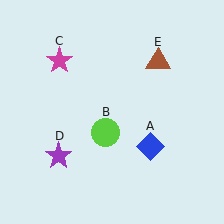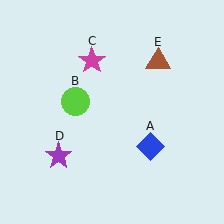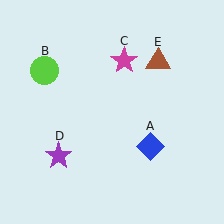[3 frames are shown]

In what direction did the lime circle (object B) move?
The lime circle (object B) moved up and to the left.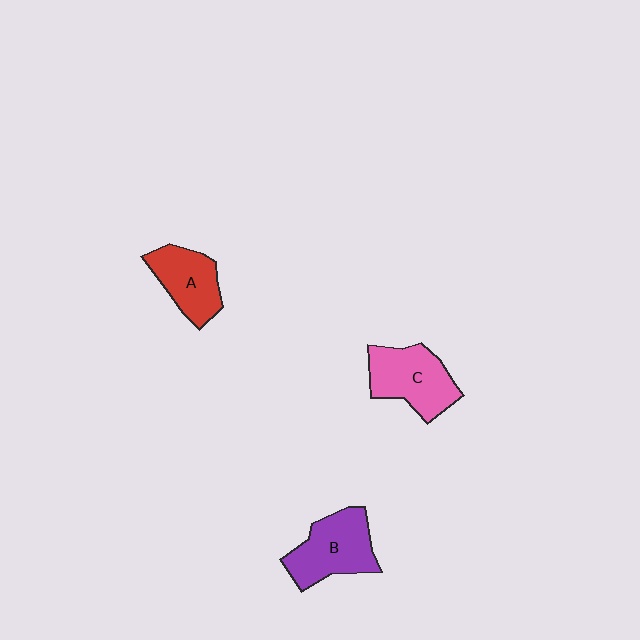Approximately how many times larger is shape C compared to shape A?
Approximately 1.2 times.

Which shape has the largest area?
Shape B (purple).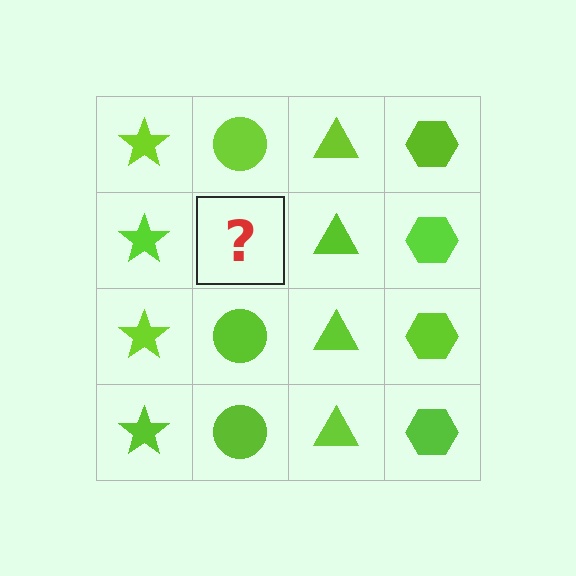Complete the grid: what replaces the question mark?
The question mark should be replaced with a lime circle.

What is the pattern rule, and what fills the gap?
The rule is that each column has a consistent shape. The gap should be filled with a lime circle.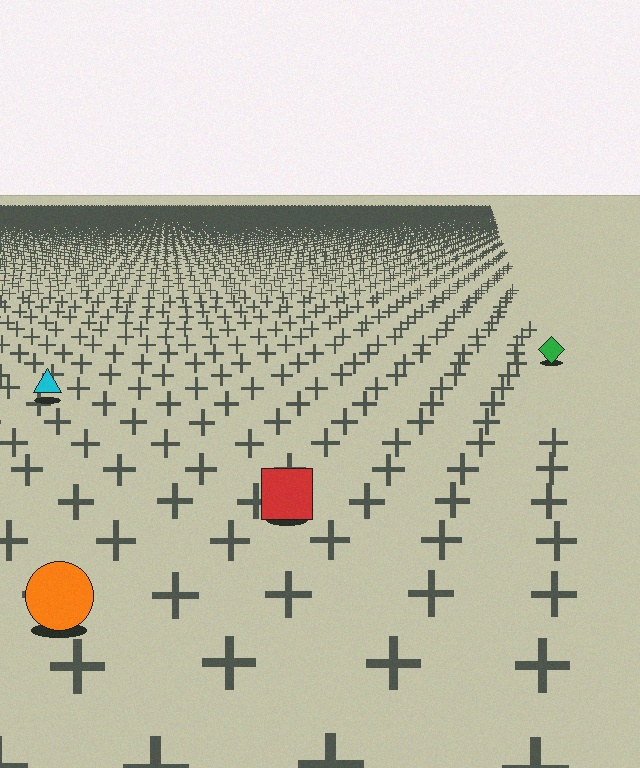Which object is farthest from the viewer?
The green diamond is farthest from the viewer. It appears smaller and the ground texture around it is denser.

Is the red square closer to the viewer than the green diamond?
Yes. The red square is closer — you can tell from the texture gradient: the ground texture is coarser near it.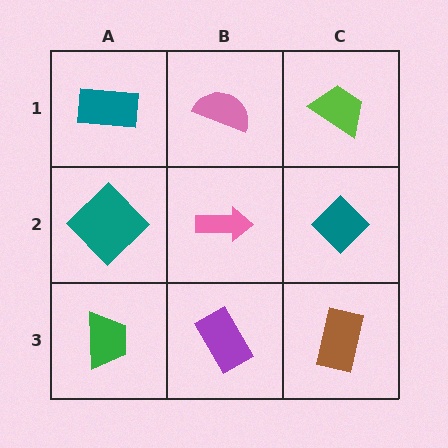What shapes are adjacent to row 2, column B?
A pink semicircle (row 1, column B), a purple rectangle (row 3, column B), a teal diamond (row 2, column A), a teal diamond (row 2, column C).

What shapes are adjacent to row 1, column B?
A pink arrow (row 2, column B), a teal rectangle (row 1, column A), a lime trapezoid (row 1, column C).